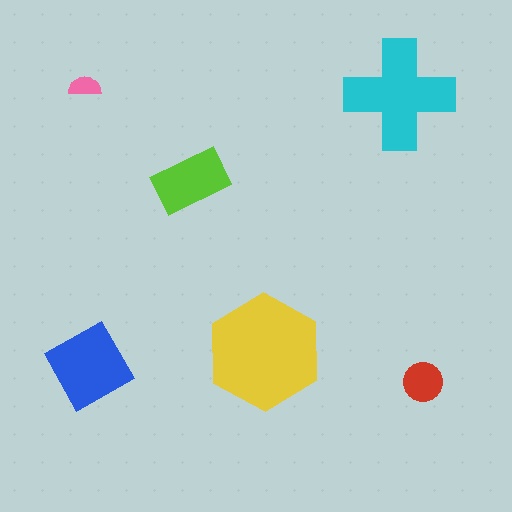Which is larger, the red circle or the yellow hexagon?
The yellow hexagon.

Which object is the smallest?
The pink semicircle.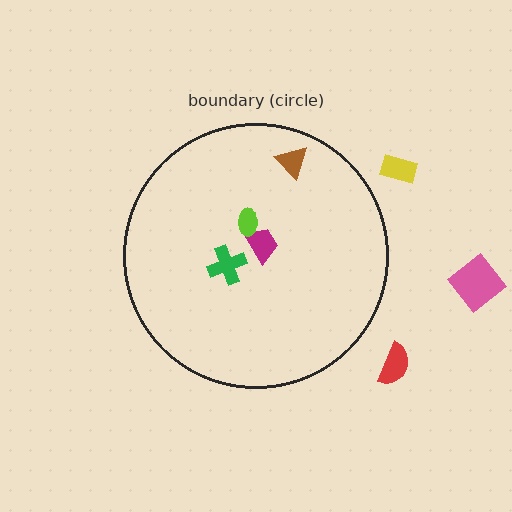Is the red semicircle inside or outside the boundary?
Outside.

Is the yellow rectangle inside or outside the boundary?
Outside.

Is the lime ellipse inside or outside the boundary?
Inside.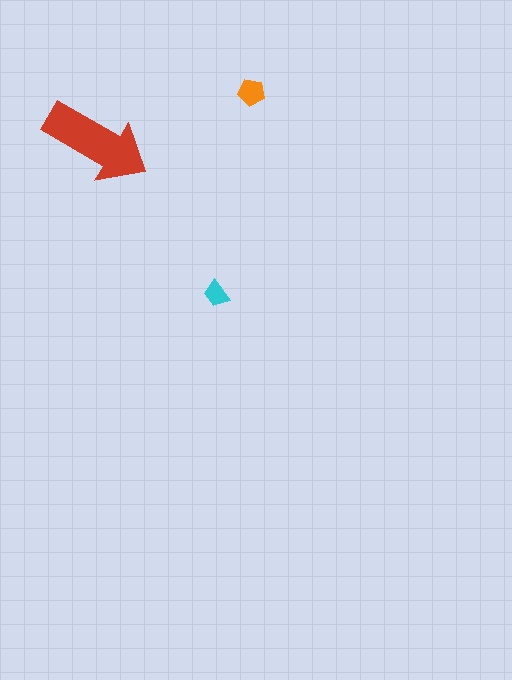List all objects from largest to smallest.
The red arrow, the orange pentagon, the cyan trapezoid.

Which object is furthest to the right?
The orange pentagon is rightmost.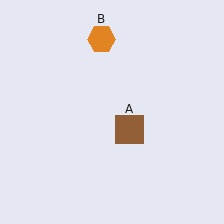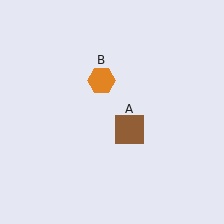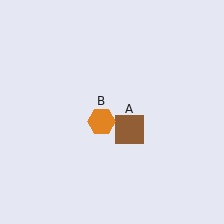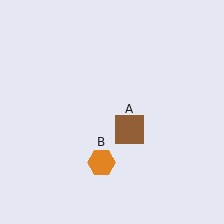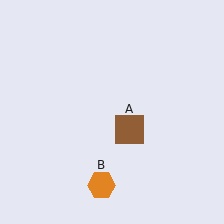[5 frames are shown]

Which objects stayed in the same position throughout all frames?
Brown square (object A) remained stationary.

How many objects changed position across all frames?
1 object changed position: orange hexagon (object B).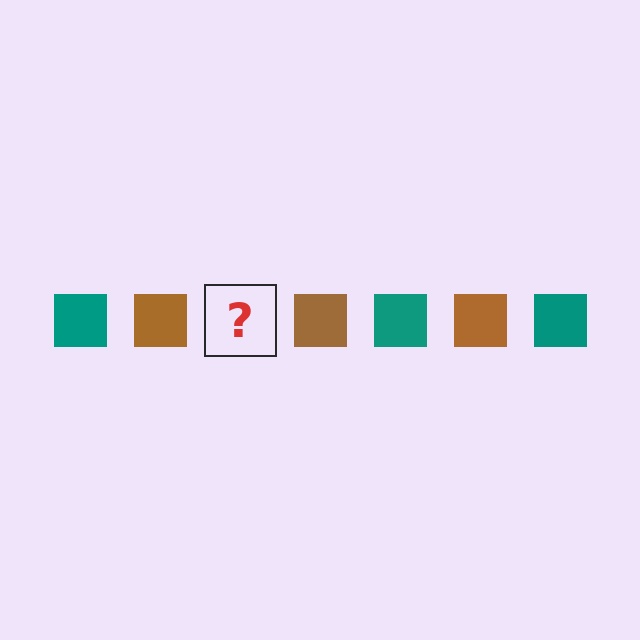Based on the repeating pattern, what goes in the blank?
The blank should be a teal square.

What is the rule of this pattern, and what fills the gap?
The rule is that the pattern cycles through teal, brown squares. The gap should be filled with a teal square.